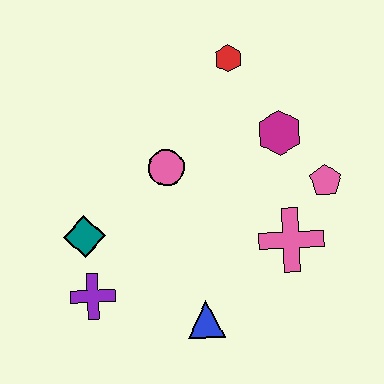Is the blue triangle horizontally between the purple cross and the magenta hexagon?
Yes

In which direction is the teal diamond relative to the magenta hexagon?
The teal diamond is to the left of the magenta hexagon.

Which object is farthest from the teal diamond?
The pink pentagon is farthest from the teal diamond.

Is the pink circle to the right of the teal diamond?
Yes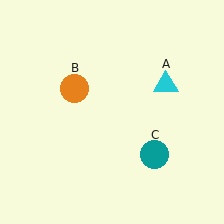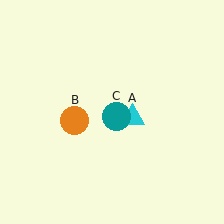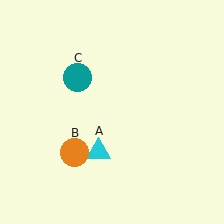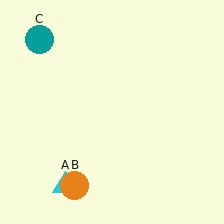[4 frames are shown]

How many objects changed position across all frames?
3 objects changed position: cyan triangle (object A), orange circle (object B), teal circle (object C).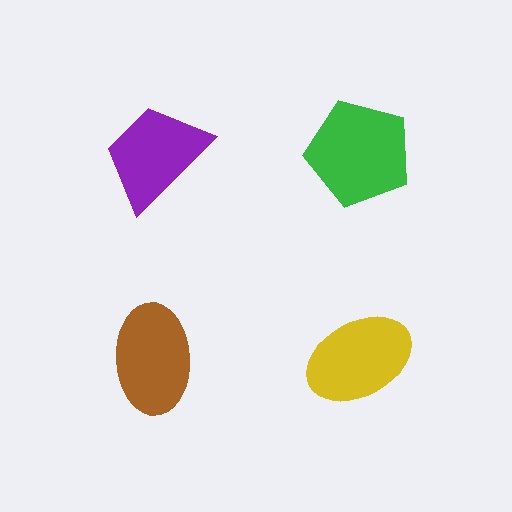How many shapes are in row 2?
2 shapes.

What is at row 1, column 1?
A purple trapezoid.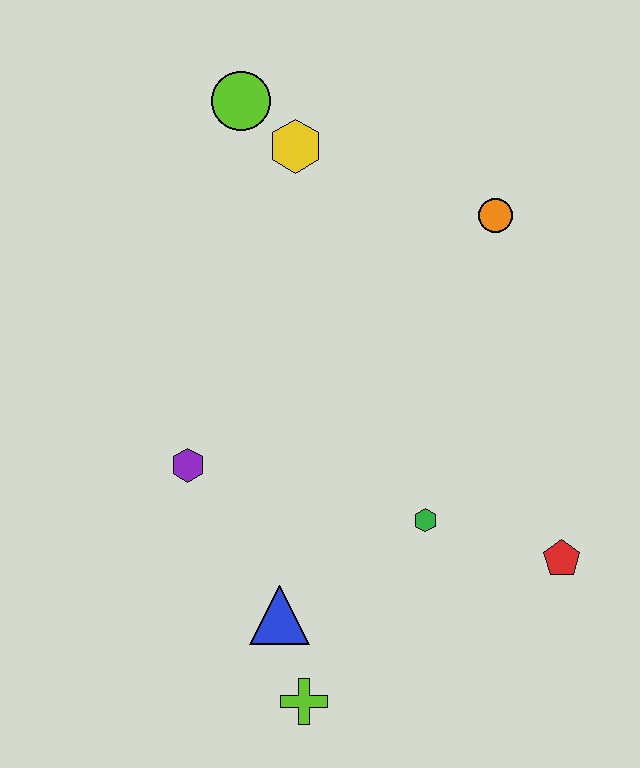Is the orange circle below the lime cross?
No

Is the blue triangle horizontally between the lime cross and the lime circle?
Yes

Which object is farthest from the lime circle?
The lime cross is farthest from the lime circle.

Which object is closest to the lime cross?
The blue triangle is closest to the lime cross.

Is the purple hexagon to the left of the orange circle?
Yes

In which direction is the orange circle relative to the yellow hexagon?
The orange circle is to the right of the yellow hexagon.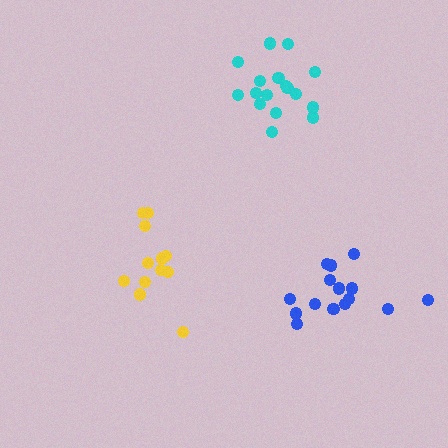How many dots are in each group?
Group 1: 12 dots, Group 2: 17 dots, Group 3: 16 dots (45 total).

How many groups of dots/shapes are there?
There are 3 groups.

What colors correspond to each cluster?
The clusters are colored: yellow, cyan, blue.